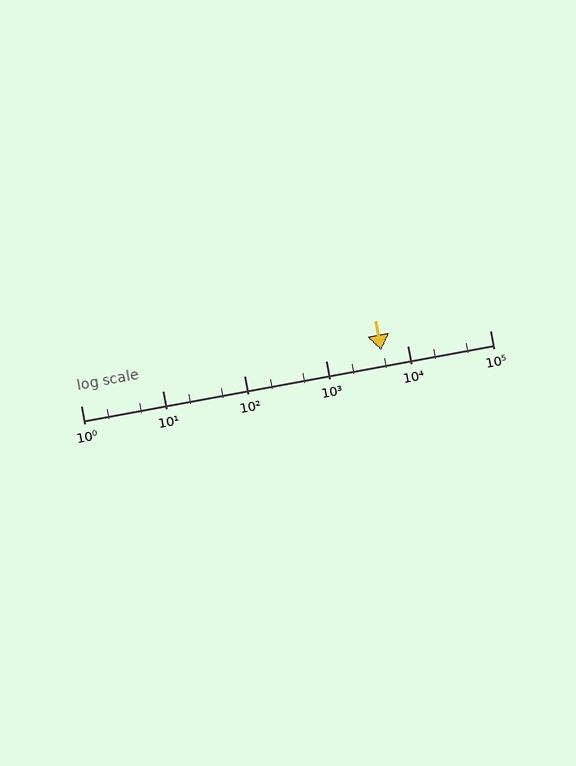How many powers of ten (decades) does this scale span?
The scale spans 5 decades, from 1 to 100000.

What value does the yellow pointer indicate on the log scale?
The pointer indicates approximately 4700.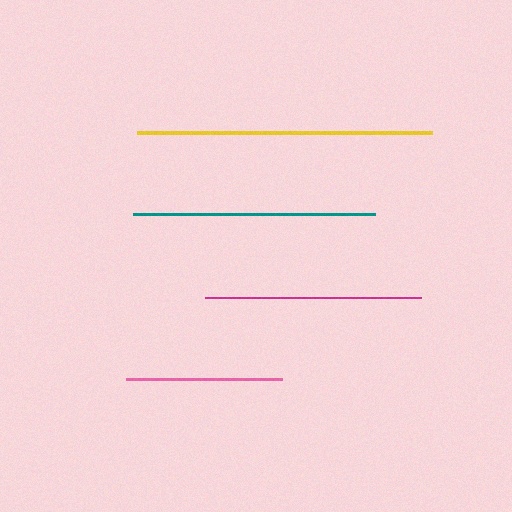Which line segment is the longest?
The yellow line is the longest at approximately 294 pixels.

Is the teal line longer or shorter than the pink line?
The teal line is longer than the pink line.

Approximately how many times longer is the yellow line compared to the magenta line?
The yellow line is approximately 1.4 times the length of the magenta line.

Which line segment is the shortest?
The pink line is the shortest at approximately 155 pixels.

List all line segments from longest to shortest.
From longest to shortest: yellow, teal, magenta, pink.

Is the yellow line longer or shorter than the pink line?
The yellow line is longer than the pink line.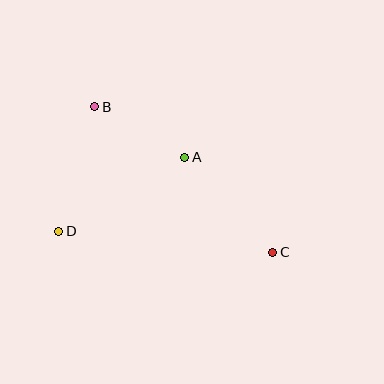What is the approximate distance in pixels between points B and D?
The distance between B and D is approximately 129 pixels.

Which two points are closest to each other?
Points A and B are closest to each other.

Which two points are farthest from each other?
Points B and C are farthest from each other.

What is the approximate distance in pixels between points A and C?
The distance between A and C is approximately 130 pixels.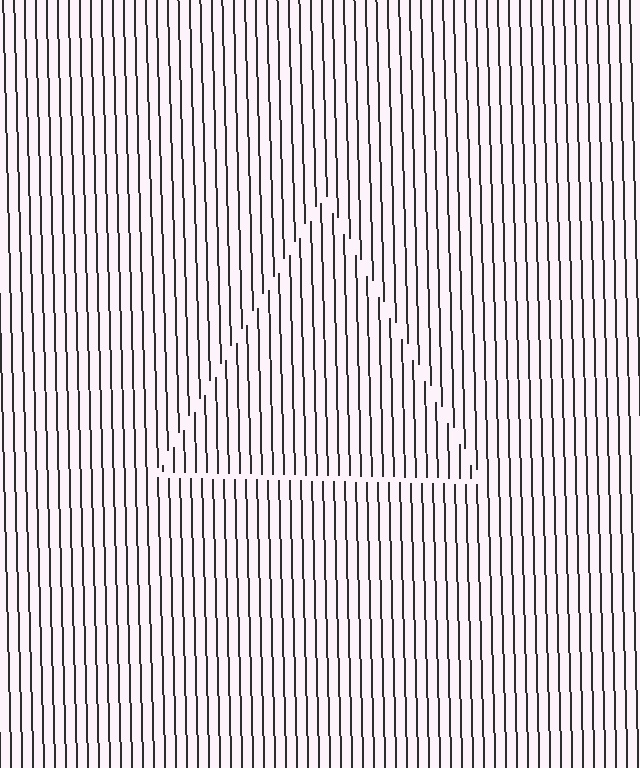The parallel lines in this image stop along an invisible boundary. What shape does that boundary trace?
An illusory triangle. The interior of the shape contains the same grating, shifted by half a period — the contour is defined by the phase discontinuity where line-ends from the inner and outer gratings abut.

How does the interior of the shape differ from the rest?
The interior of the shape contains the same grating, shifted by half a period — the contour is defined by the phase discontinuity where line-ends from the inner and outer gratings abut.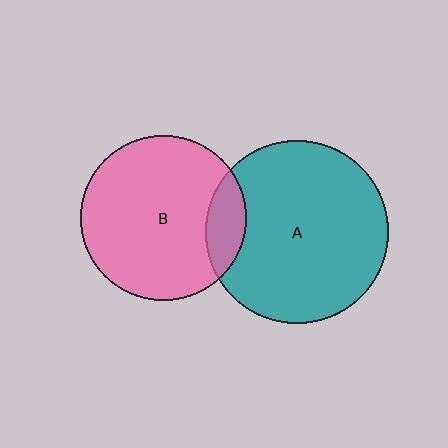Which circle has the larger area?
Circle A (teal).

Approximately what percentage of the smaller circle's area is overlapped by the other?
Approximately 15%.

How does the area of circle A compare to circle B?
Approximately 1.2 times.